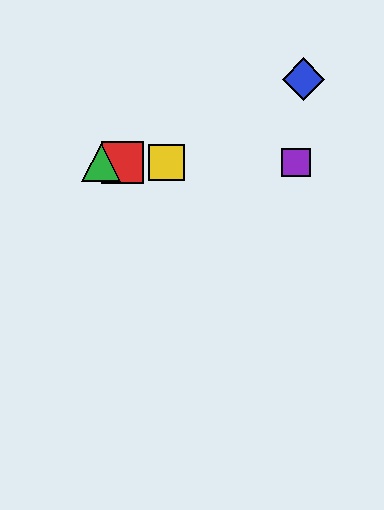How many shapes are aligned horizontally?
4 shapes (the red square, the green triangle, the yellow square, the purple square) are aligned horizontally.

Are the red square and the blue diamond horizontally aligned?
No, the red square is at y≈163 and the blue diamond is at y≈79.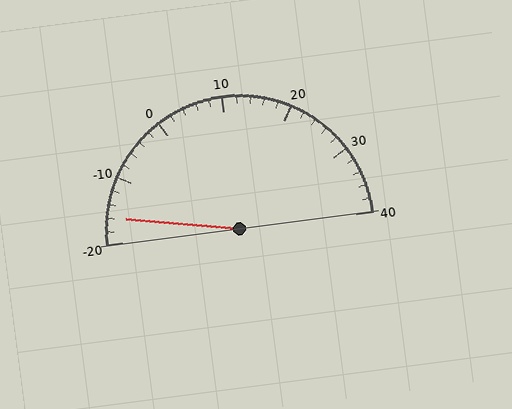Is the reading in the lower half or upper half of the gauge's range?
The reading is in the lower half of the range (-20 to 40).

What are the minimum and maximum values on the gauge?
The gauge ranges from -20 to 40.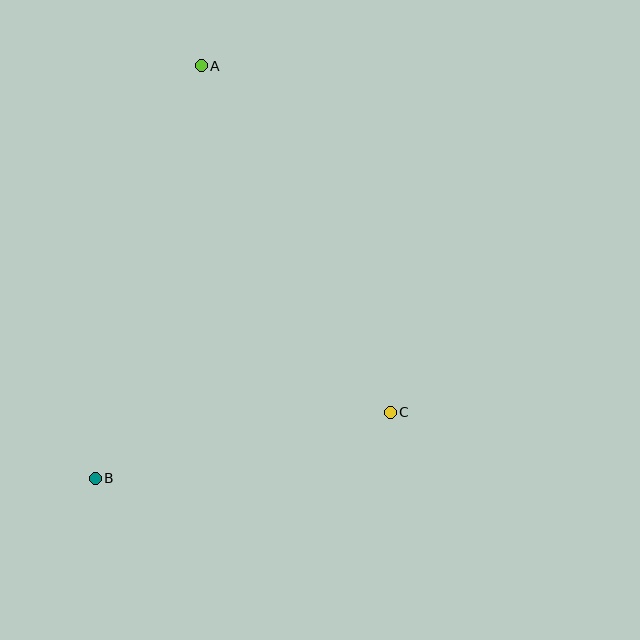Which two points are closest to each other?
Points B and C are closest to each other.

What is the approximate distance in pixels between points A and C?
The distance between A and C is approximately 395 pixels.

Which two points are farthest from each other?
Points A and B are farthest from each other.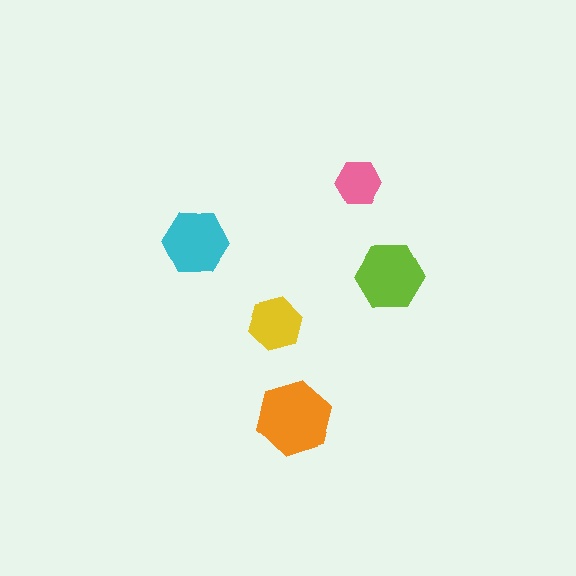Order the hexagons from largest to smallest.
the orange one, the lime one, the cyan one, the yellow one, the pink one.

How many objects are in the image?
There are 5 objects in the image.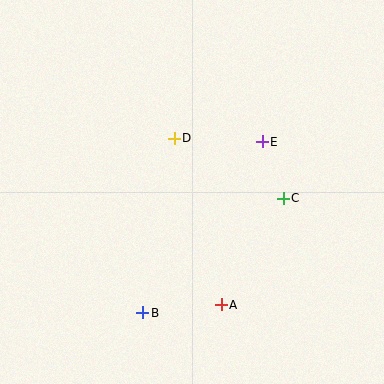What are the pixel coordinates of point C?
Point C is at (283, 198).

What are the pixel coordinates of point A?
Point A is at (221, 305).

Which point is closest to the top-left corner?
Point D is closest to the top-left corner.